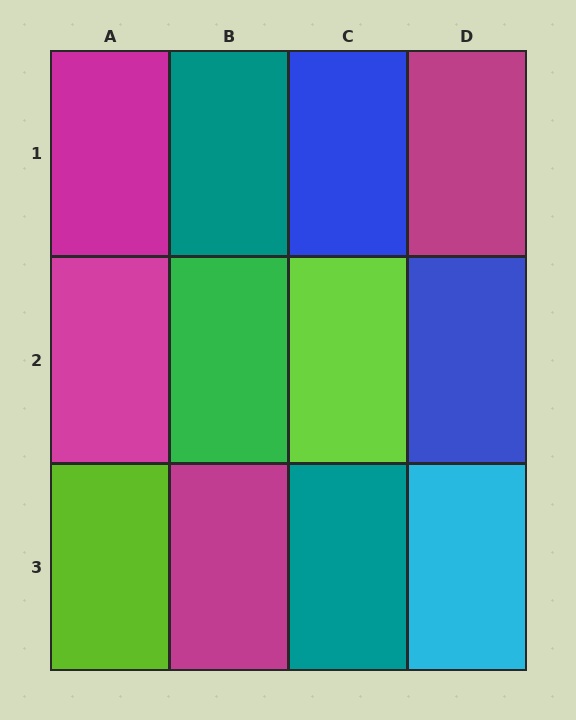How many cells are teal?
2 cells are teal.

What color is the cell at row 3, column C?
Teal.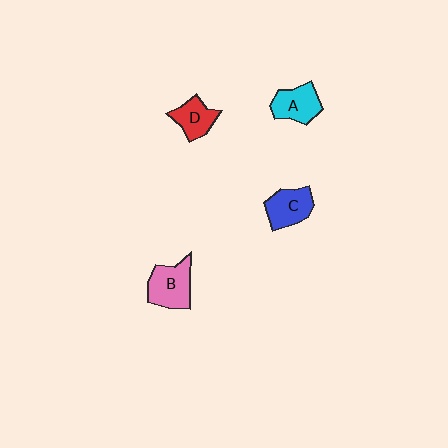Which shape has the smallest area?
Shape D (red).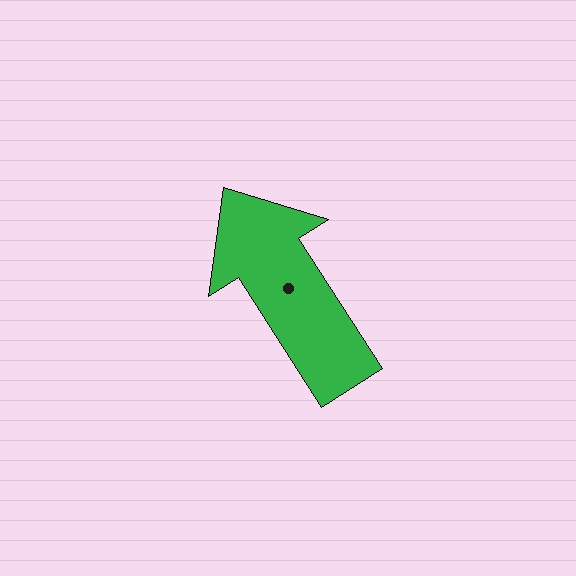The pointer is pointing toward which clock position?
Roughly 11 o'clock.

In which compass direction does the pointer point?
Northwest.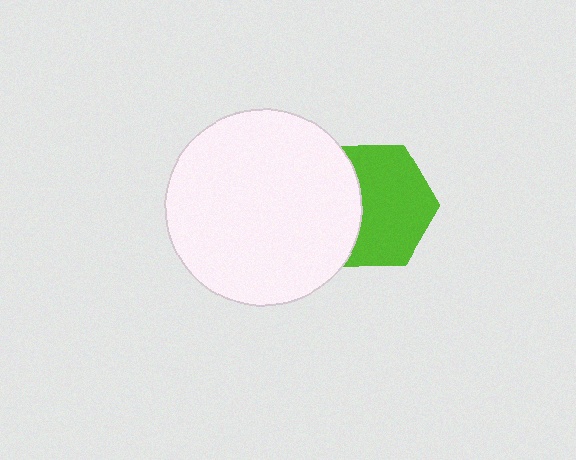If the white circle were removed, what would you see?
You would see the complete lime hexagon.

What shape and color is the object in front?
The object in front is a white circle.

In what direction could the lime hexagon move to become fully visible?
The lime hexagon could move right. That would shift it out from behind the white circle entirely.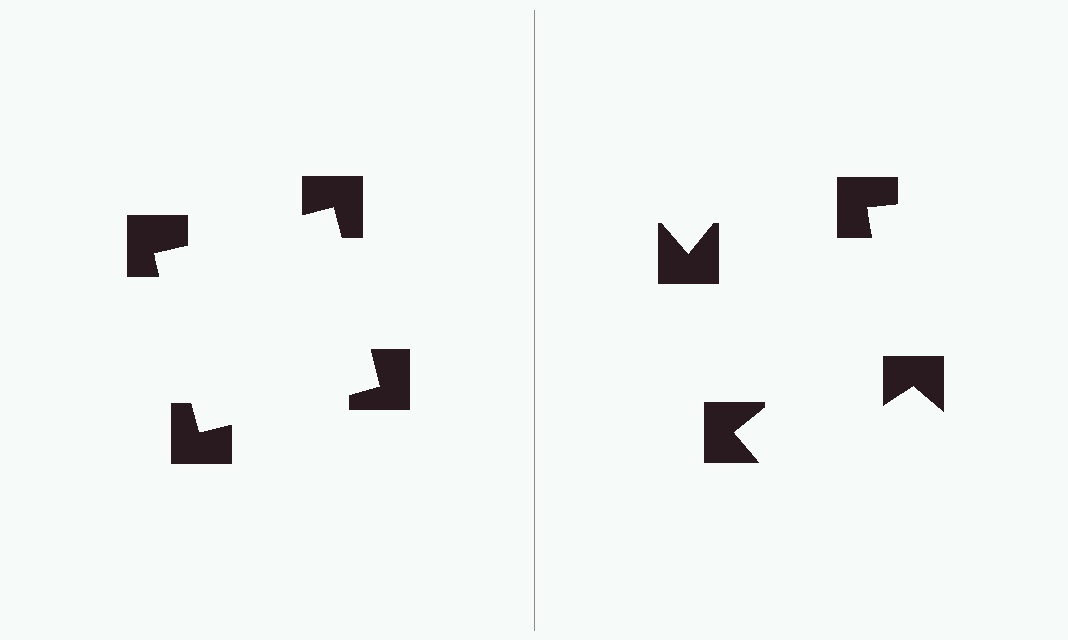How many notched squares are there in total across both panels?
8 — 4 on each side.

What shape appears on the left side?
An illusory square.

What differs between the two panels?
The notched squares are positioned identically on both sides; only the wedge orientations differ. On the left they align to a square; on the right they are misaligned.